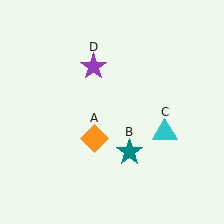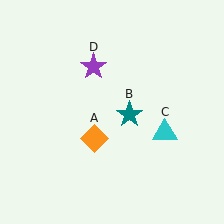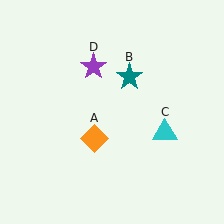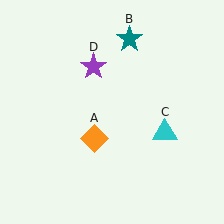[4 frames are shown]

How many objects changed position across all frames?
1 object changed position: teal star (object B).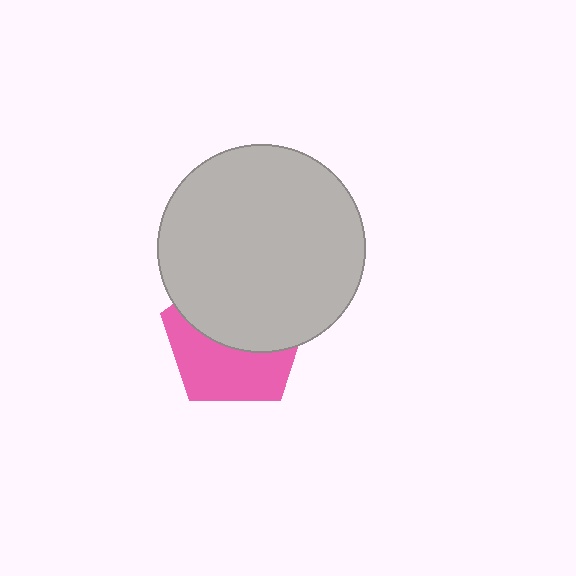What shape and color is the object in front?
The object in front is a light gray circle.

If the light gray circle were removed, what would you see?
You would see the complete pink pentagon.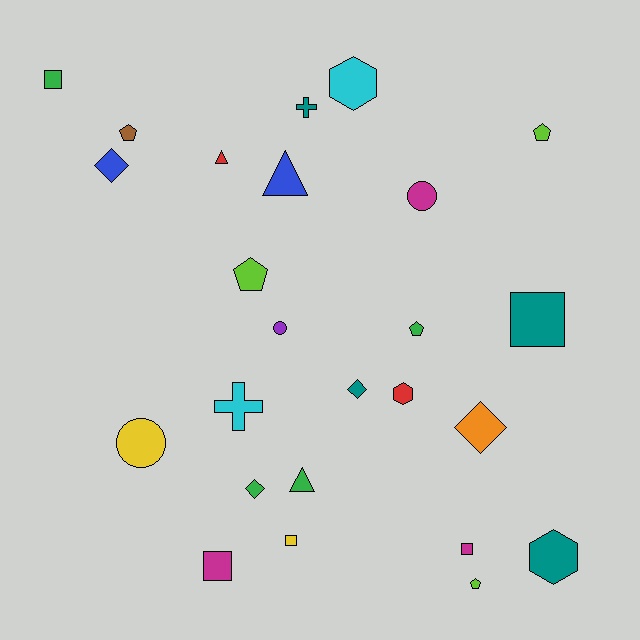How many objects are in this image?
There are 25 objects.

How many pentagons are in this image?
There are 5 pentagons.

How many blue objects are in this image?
There are 2 blue objects.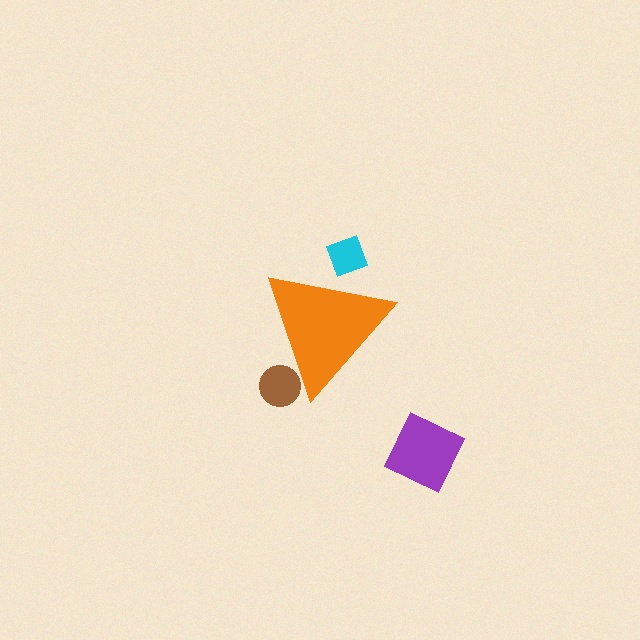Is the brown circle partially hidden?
Yes, the brown circle is partially hidden behind the orange triangle.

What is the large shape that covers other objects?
An orange triangle.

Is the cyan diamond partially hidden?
Yes, the cyan diamond is partially hidden behind the orange triangle.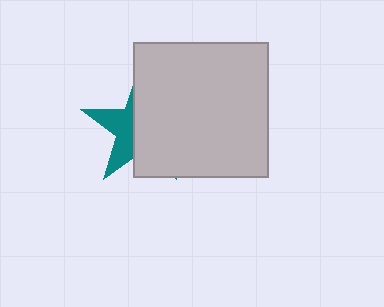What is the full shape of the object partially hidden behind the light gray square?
The partially hidden object is a teal star.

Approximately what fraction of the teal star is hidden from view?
Roughly 61% of the teal star is hidden behind the light gray square.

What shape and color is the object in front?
The object in front is a light gray square.